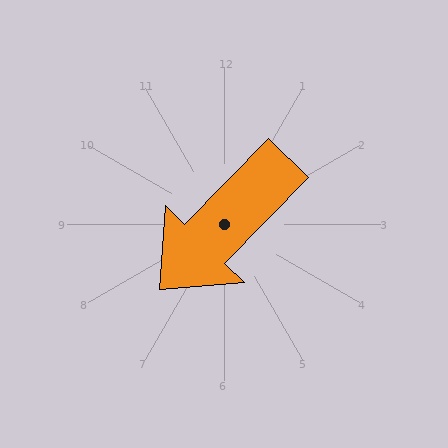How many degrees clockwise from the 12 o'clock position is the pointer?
Approximately 224 degrees.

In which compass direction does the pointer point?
Southwest.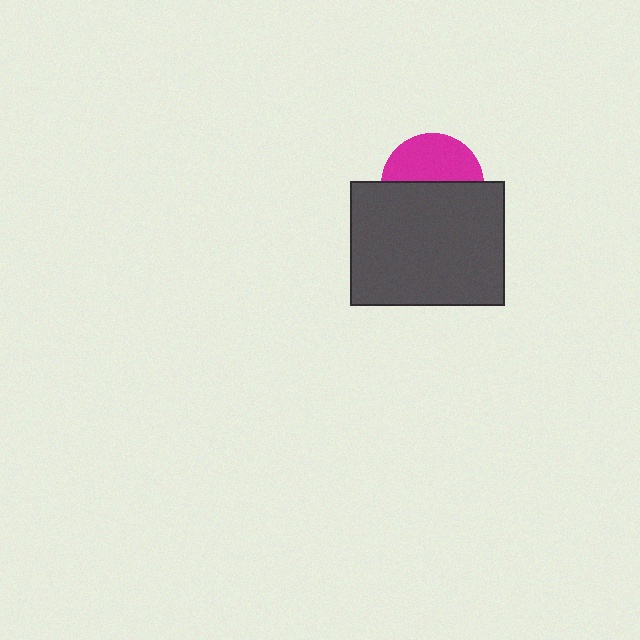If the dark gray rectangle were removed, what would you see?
You would see the complete magenta circle.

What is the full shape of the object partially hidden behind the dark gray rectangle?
The partially hidden object is a magenta circle.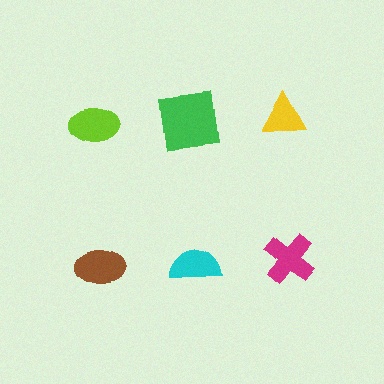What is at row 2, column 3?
A magenta cross.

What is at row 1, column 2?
A green square.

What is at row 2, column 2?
A cyan semicircle.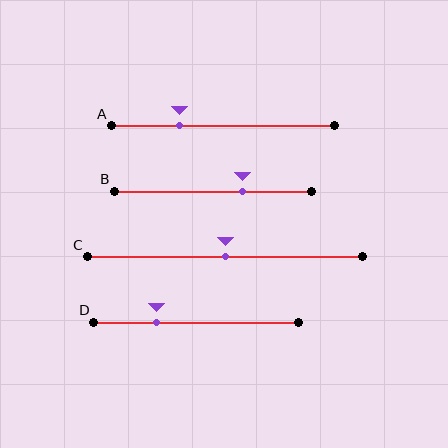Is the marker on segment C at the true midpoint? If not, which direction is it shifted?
Yes, the marker on segment C is at the true midpoint.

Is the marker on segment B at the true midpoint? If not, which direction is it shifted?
No, the marker on segment B is shifted to the right by about 15% of the segment length.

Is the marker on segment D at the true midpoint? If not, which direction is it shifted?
No, the marker on segment D is shifted to the left by about 19% of the segment length.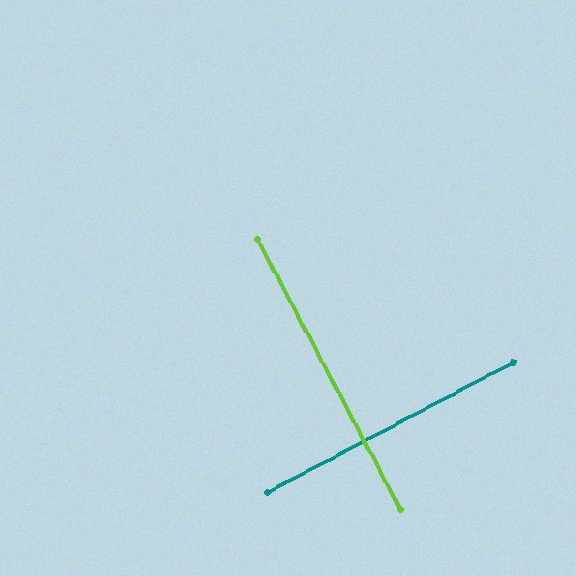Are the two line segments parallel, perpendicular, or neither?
Perpendicular — they meet at approximately 90°.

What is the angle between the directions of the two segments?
Approximately 90 degrees.